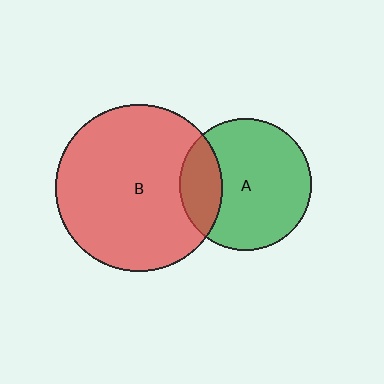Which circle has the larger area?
Circle B (red).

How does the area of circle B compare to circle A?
Approximately 1.6 times.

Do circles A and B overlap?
Yes.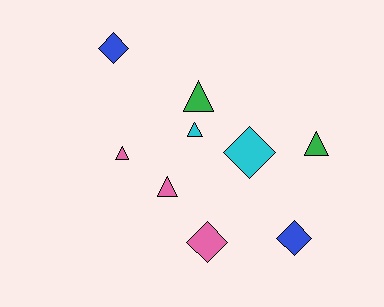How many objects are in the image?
There are 9 objects.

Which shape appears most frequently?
Triangle, with 5 objects.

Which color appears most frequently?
Pink, with 3 objects.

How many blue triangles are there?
There are no blue triangles.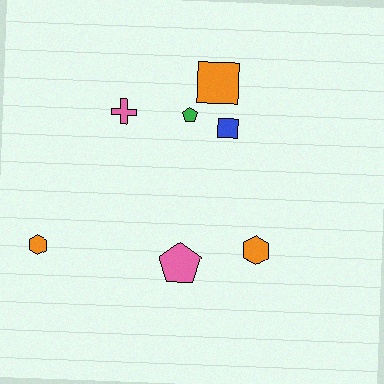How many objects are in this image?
There are 7 objects.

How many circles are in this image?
There are no circles.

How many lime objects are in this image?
There are no lime objects.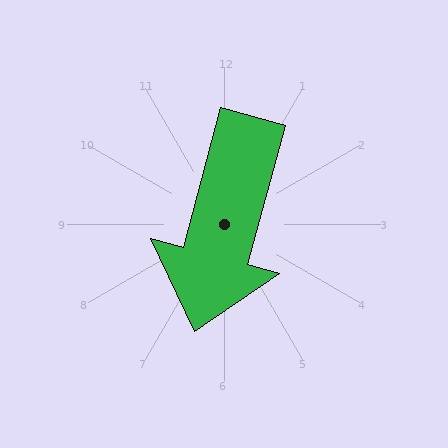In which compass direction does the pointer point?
South.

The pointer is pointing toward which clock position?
Roughly 7 o'clock.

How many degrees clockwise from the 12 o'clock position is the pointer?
Approximately 195 degrees.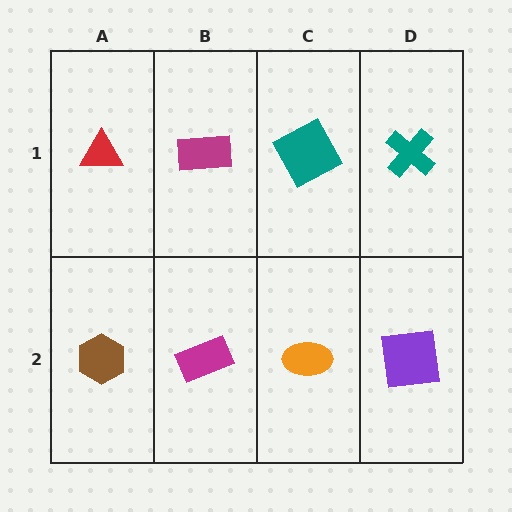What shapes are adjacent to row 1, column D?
A purple square (row 2, column D), a teal square (row 1, column C).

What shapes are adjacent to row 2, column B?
A magenta rectangle (row 1, column B), a brown hexagon (row 2, column A), an orange ellipse (row 2, column C).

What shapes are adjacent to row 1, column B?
A magenta rectangle (row 2, column B), a red triangle (row 1, column A), a teal square (row 1, column C).